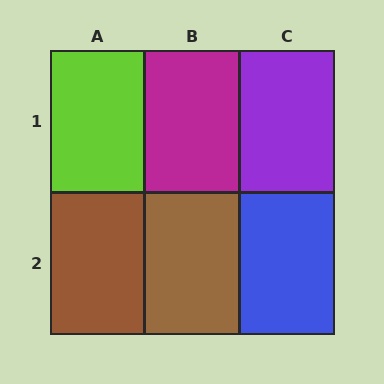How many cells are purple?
1 cell is purple.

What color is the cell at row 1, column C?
Purple.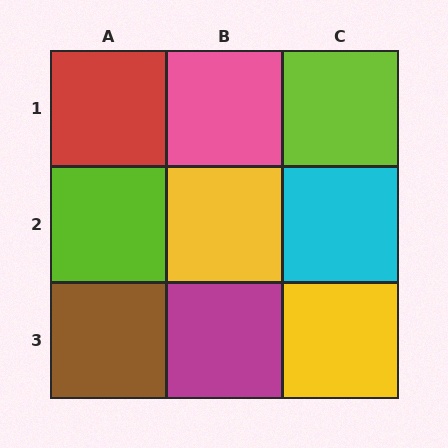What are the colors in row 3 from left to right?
Brown, magenta, yellow.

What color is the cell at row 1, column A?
Red.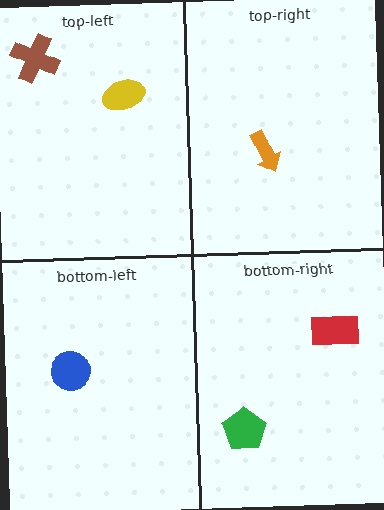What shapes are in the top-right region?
The orange arrow.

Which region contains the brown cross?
The top-left region.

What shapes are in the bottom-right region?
The green pentagon, the red rectangle.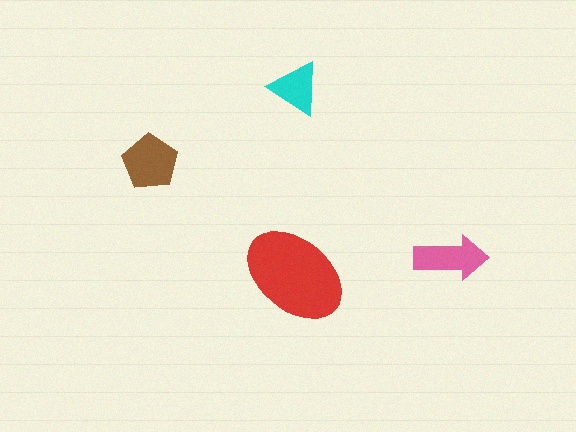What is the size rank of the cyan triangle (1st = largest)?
4th.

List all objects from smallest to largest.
The cyan triangle, the pink arrow, the brown pentagon, the red ellipse.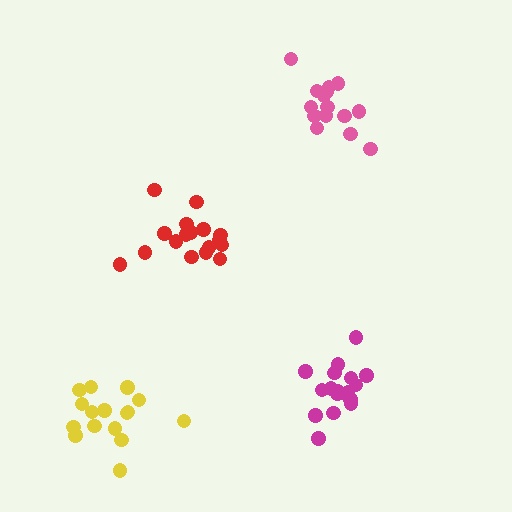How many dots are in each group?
Group 1: 15 dots, Group 2: 17 dots, Group 3: 18 dots, Group 4: 16 dots (66 total).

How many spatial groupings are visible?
There are 4 spatial groupings.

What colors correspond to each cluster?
The clusters are colored: pink, red, magenta, yellow.